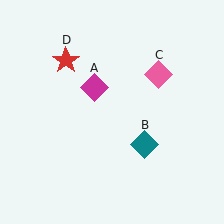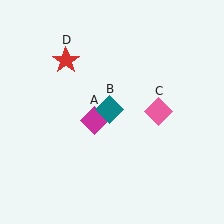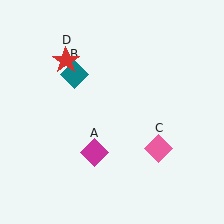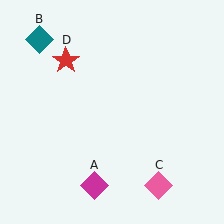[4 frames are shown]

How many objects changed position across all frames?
3 objects changed position: magenta diamond (object A), teal diamond (object B), pink diamond (object C).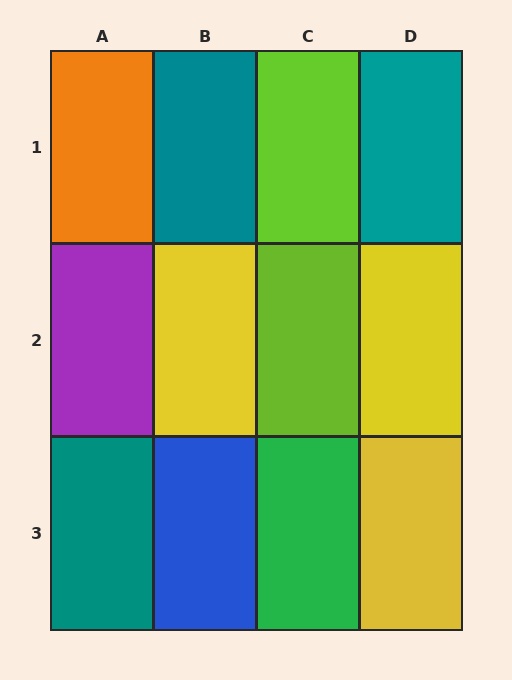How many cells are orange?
1 cell is orange.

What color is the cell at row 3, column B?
Blue.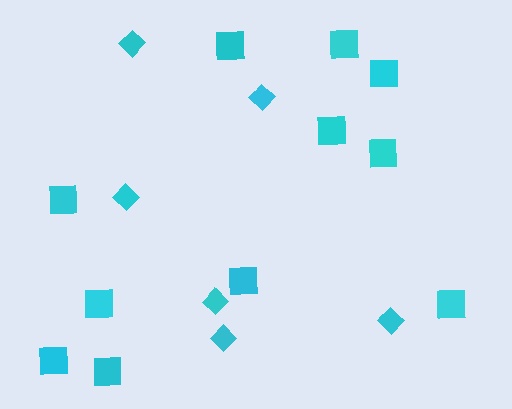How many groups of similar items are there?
There are 2 groups: one group of diamonds (6) and one group of squares (11).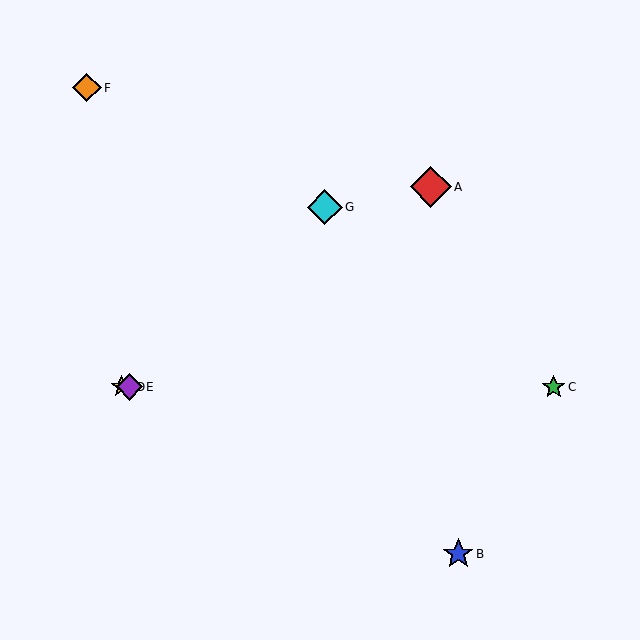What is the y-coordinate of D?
Object D is at y≈387.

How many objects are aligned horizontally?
3 objects (C, D, E) are aligned horizontally.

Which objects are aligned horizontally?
Objects C, D, E are aligned horizontally.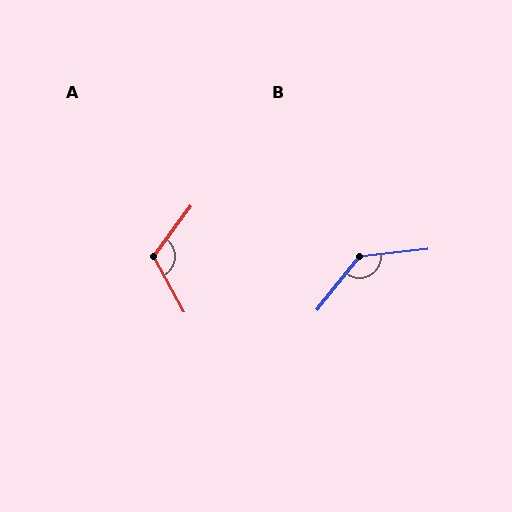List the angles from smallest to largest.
A (115°), B (135°).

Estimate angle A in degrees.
Approximately 115 degrees.